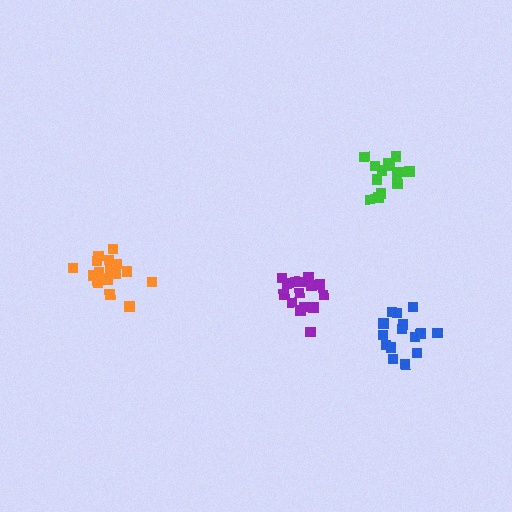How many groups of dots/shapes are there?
There are 4 groups.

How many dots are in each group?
Group 1: 16 dots, Group 2: 18 dots, Group 3: 16 dots, Group 4: 15 dots (65 total).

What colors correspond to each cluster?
The clusters are colored: blue, orange, purple, green.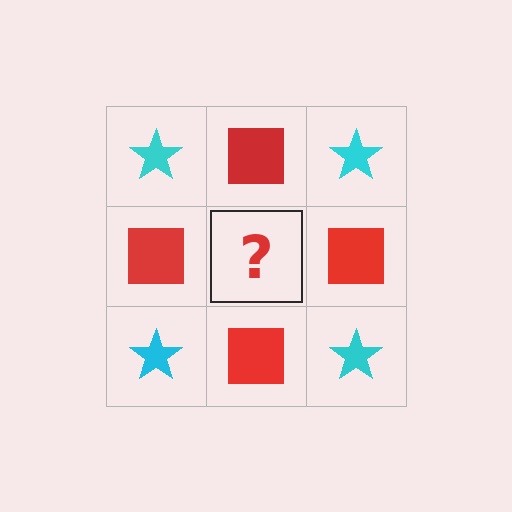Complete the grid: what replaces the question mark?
The question mark should be replaced with a cyan star.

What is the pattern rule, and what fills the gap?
The rule is that it alternates cyan star and red square in a checkerboard pattern. The gap should be filled with a cyan star.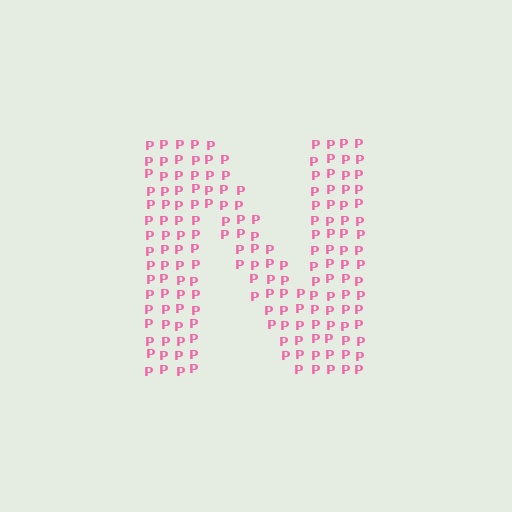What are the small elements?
The small elements are letter P's.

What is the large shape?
The large shape is the letter N.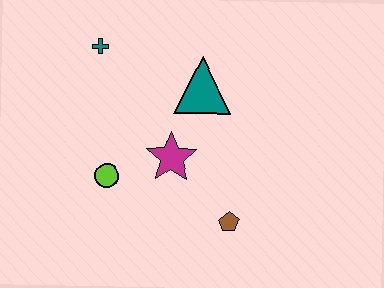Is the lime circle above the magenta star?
No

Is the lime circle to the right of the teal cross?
Yes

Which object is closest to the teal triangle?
The magenta star is closest to the teal triangle.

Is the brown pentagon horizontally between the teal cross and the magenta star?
No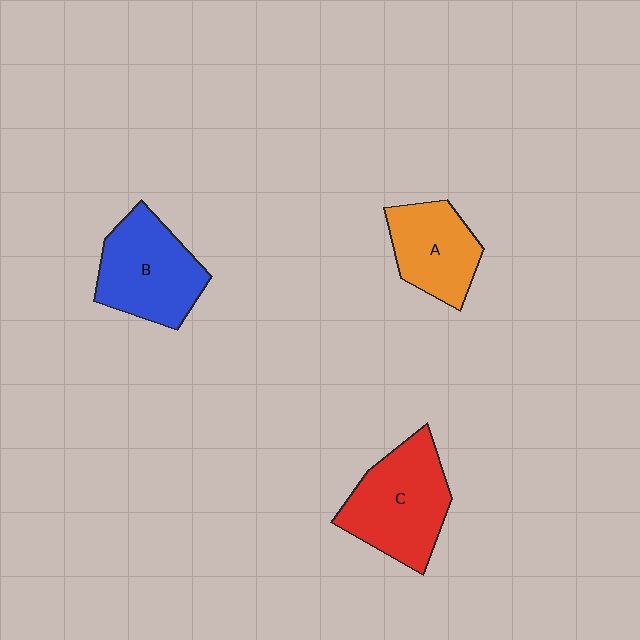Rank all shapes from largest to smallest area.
From largest to smallest: C (red), B (blue), A (orange).